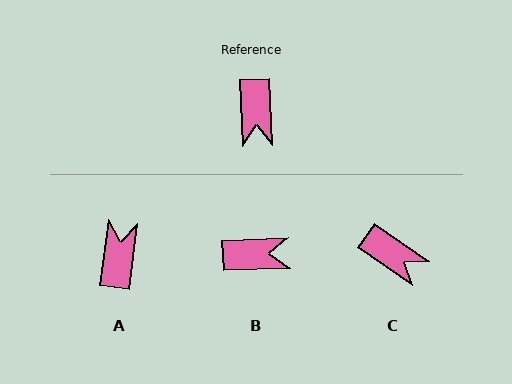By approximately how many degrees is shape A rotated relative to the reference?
Approximately 170 degrees counter-clockwise.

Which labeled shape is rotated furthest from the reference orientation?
A, about 170 degrees away.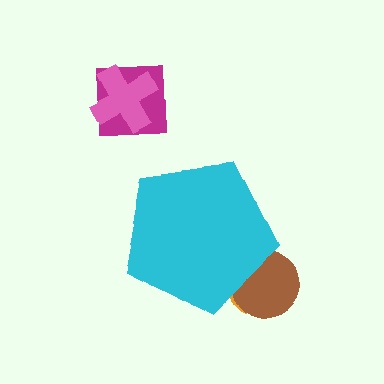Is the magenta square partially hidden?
No, the magenta square is fully visible.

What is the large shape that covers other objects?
A cyan pentagon.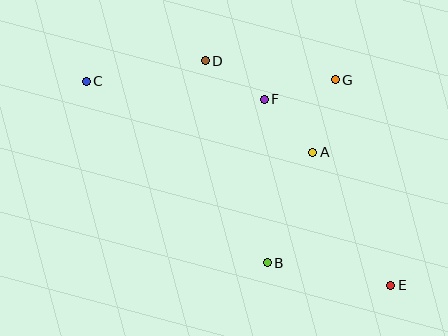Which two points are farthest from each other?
Points C and E are farthest from each other.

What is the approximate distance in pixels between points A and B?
The distance between A and B is approximately 120 pixels.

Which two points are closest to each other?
Points D and F are closest to each other.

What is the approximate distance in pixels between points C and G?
The distance between C and G is approximately 249 pixels.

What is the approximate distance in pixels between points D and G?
The distance between D and G is approximately 131 pixels.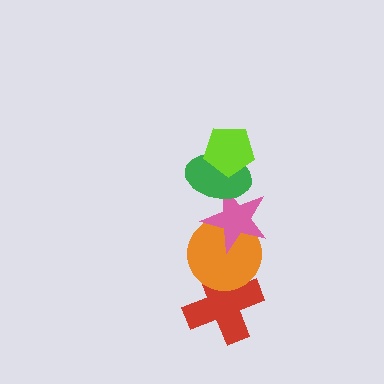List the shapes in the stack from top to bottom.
From top to bottom: the lime pentagon, the green ellipse, the pink star, the orange circle, the red cross.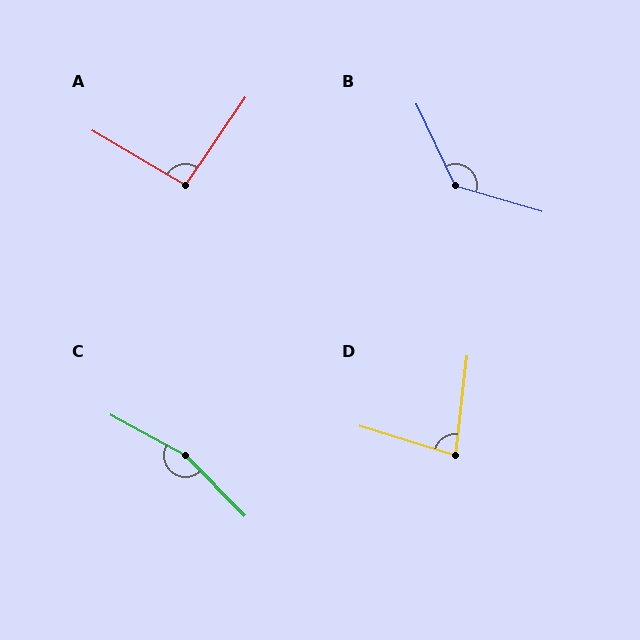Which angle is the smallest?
D, at approximately 80 degrees.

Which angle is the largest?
C, at approximately 163 degrees.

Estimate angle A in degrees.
Approximately 94 degrees.